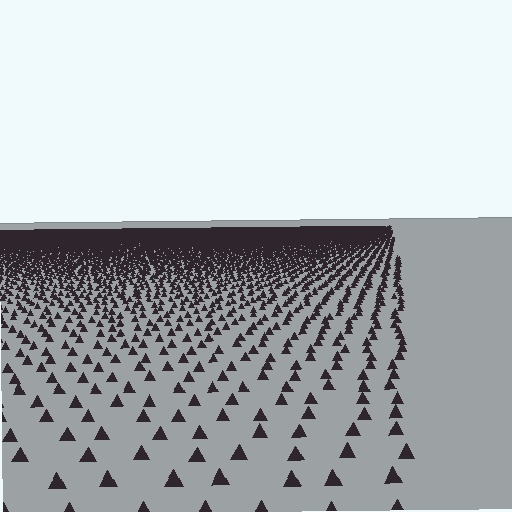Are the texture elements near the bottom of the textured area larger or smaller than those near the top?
Larger. Near the bottom, elements are closer to the viewer and appear at a bigger on-screen size.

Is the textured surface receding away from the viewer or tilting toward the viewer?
The surface is receding away from the viewer. Texture elements get smaller and denser toward the top.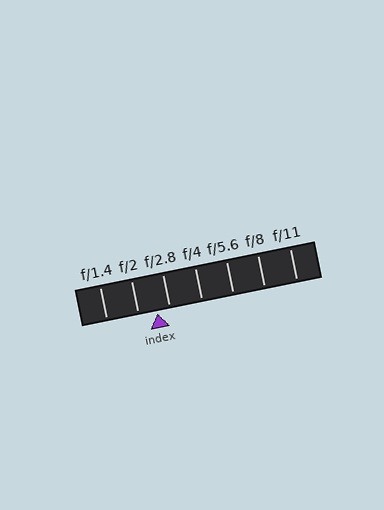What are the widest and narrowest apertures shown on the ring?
The widest aperture shown is f/1.4 and the narrowest is f/11.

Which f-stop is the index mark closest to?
The index mark is closest to f/2.8.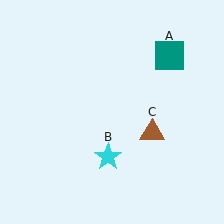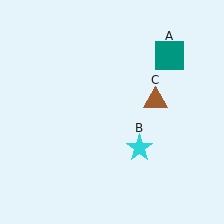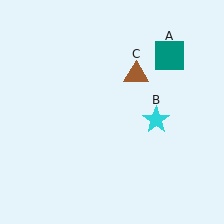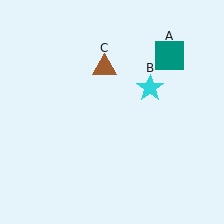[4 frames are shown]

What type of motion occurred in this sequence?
The cyan star (object B), brown triangle (object C) rotated counterclockwise around the center of the scene.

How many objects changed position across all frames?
2 objects changed position: cyan star (object B), brown triangle (object C).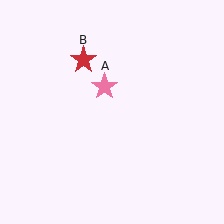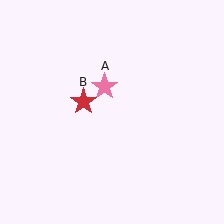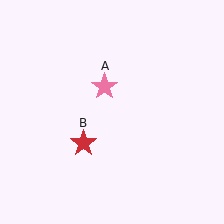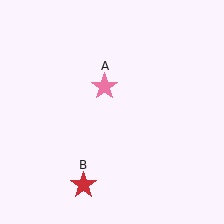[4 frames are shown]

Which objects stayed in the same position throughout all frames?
Pink star (object A) remained stationary.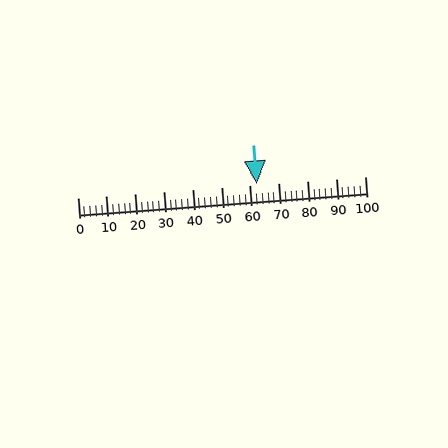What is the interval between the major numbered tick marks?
The major tick marks are spaced 10 units apart.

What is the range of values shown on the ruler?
The ruler shows values from 0 to 100.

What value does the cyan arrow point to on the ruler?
The cyan arrow points to approximately 62.